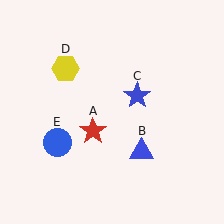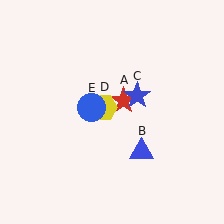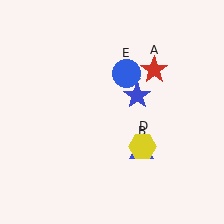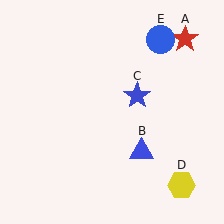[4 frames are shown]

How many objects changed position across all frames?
3 objects changed position: red star (object A), yellow hexagon (object D), blue circle (object E).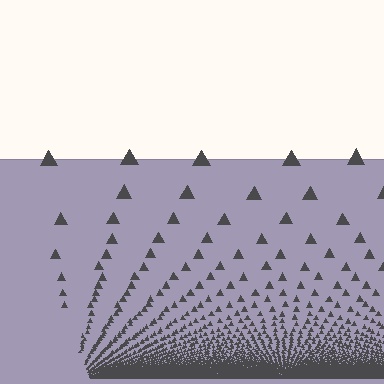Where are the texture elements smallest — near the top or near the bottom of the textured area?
Near the bottom.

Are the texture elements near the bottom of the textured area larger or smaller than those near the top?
Smaller. The gradient is inverted — elements near the bottom are smaller and denser.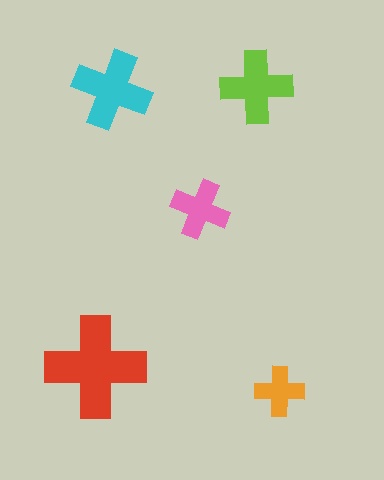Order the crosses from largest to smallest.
the red one, the cyan one, the lime one, the pink one, the orange one.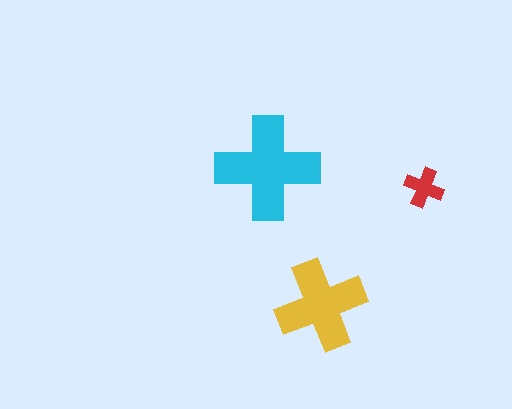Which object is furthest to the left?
The cyan cross is leftmost.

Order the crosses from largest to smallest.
the cyan one, the yellow one, the red one.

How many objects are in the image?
There are 3 objects in the image.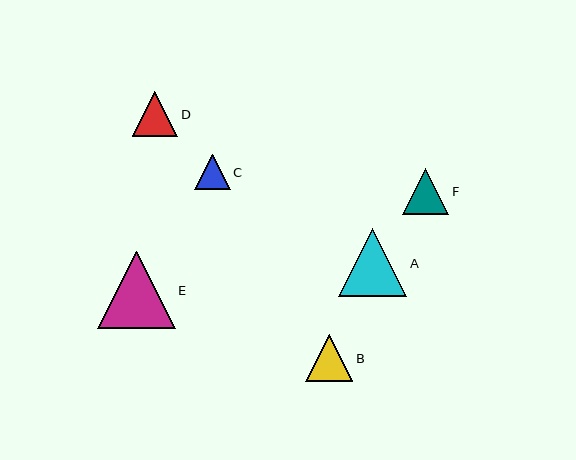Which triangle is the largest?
Triangle E is the largest with a size of approximately 77 pixels.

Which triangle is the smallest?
Triangle C is the smallest with a size of approximately 35 pixels.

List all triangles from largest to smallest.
From largest to smallest: E, A, B, F, D, C.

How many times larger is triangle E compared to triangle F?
Triangle E is approximately 1.7 times the size of triangle F.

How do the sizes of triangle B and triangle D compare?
Triangle B and triangle D are approximately the same size.